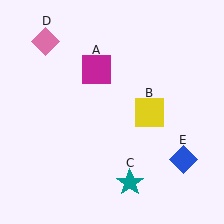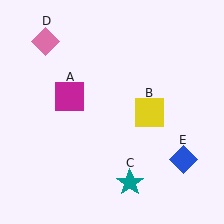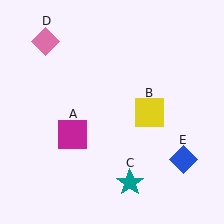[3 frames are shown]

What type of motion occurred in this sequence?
The magenta square (object A) rotated counterclockwise around the center of the scene.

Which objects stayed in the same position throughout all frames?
Yellow square (object B) and teal star (object C) and pink diamond (object D) and blue diamond (object E) remained stationary.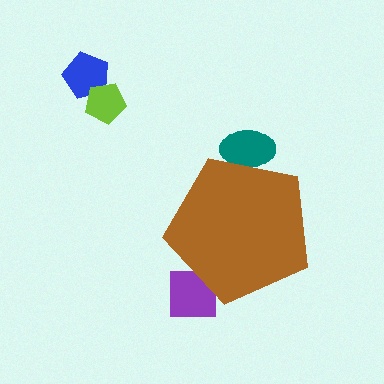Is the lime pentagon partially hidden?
No, the lime pentagon is fully visible.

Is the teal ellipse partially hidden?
Yes, the teal ellipse is partially hidden behind the brown pentagon.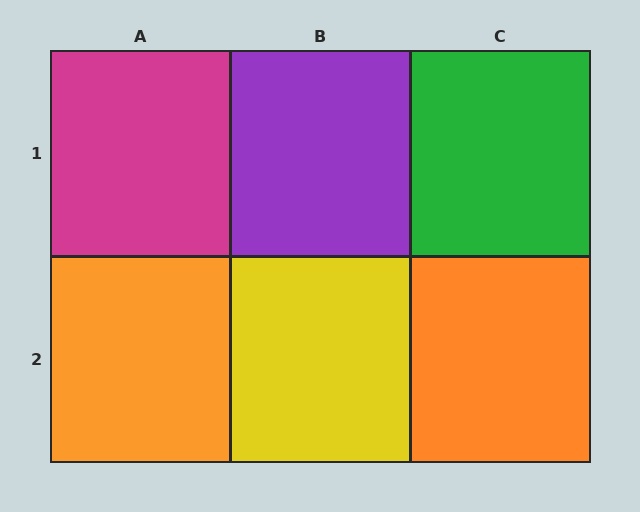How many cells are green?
1 cell is green.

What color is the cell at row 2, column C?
Orange.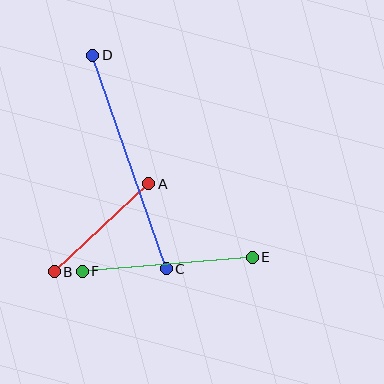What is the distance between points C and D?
The distance is approximately 226 pixels.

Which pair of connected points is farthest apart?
Points C and D are farthest apart.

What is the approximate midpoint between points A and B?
The midpoint is at approximately (102, 228) pixels.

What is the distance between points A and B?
The distance is approximately 129 pixels.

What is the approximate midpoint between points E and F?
The midpoint is at approximately (167, 264) pixels.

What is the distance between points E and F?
The distance is approximately 171 pixels.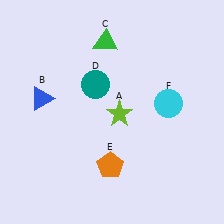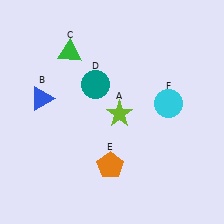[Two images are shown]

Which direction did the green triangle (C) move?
The green triangle (C) moved left.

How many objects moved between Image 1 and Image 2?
1 object moved between the two images.